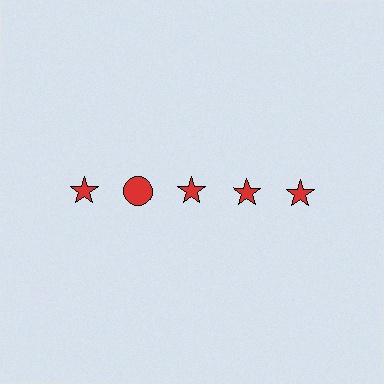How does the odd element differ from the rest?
It has a different shape: circle instead of star.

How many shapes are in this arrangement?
There are 5 shapes arranged in a grid pattern.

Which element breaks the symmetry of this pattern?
The red circle in the top row, second from left column breaks the symmetry. All other shapes are red stars.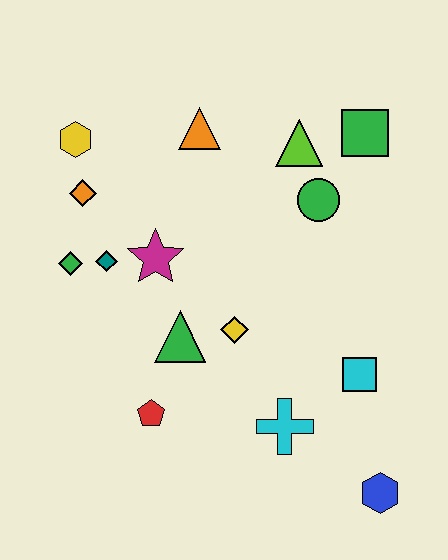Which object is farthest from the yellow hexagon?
The blue hexagon is farthest from the yellow hexagon.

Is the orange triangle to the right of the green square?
No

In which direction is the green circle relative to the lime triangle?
The green circle is below the lime triangle.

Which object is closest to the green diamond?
The teal diamond is closest to the green diamond.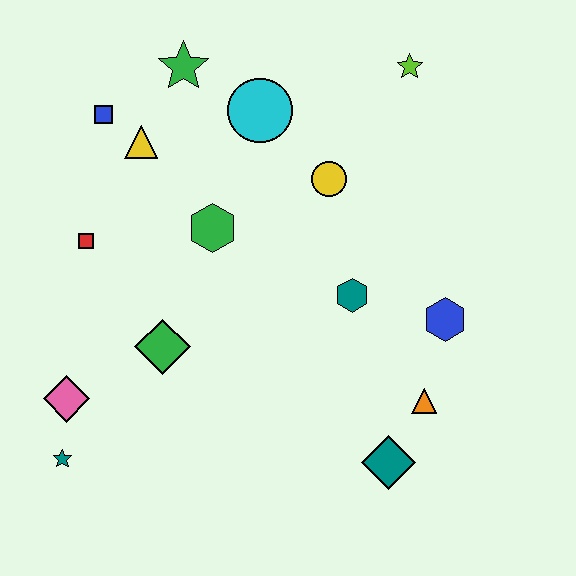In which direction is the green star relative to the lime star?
The green star is to the left of the lime star.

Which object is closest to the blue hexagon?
The orange triangle is closest to the blue hexagon.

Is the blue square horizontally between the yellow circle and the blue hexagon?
No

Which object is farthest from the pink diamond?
The lime star is farthest from the pink diamond.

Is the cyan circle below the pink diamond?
No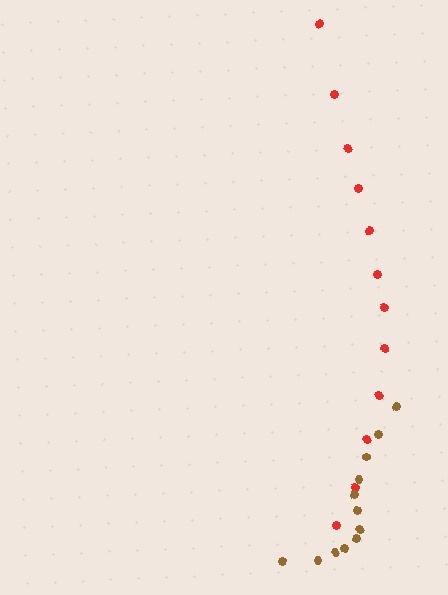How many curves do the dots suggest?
There are 2 distinct paths.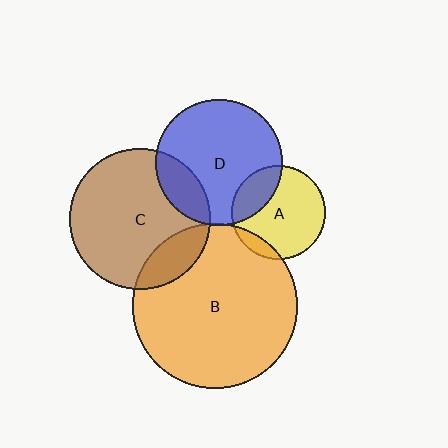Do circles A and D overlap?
Yes.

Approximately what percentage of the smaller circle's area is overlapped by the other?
Approximately 25%.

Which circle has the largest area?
Circle B (orange).